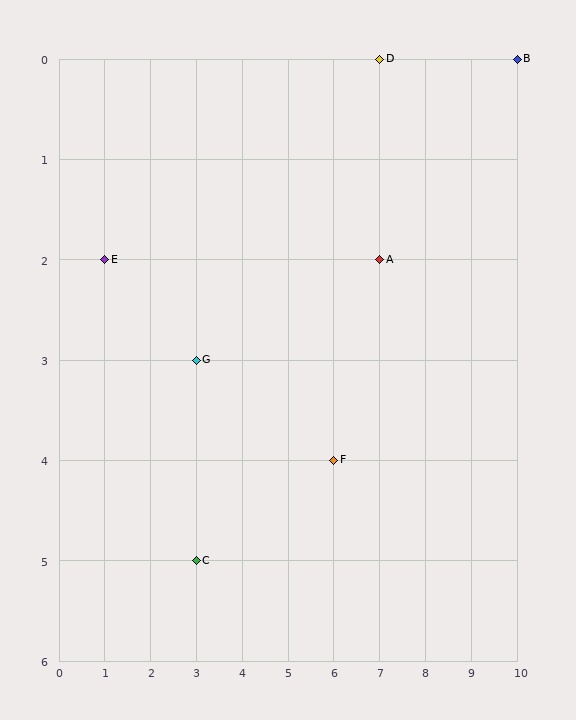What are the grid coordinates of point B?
Point B is at grid coordinates (10, 0).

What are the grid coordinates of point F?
Point F is at grid coordinates (6, 4).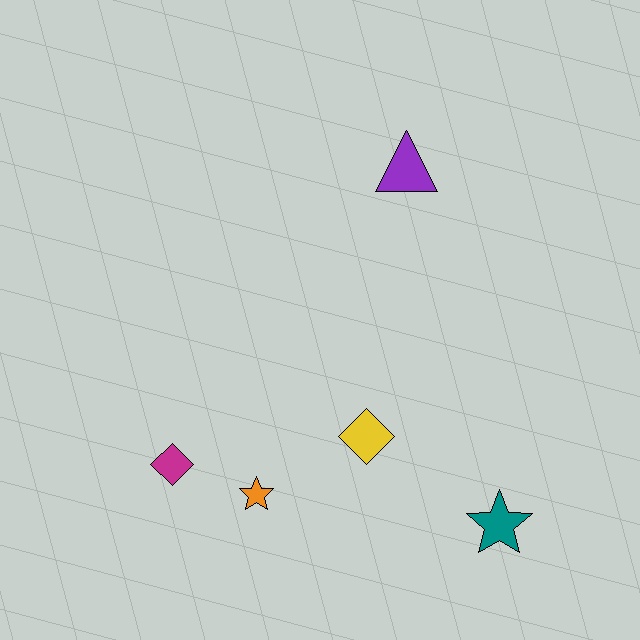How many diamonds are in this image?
There are 2 diamonds.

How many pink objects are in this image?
There are no pink objects.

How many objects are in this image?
There are 5 objects.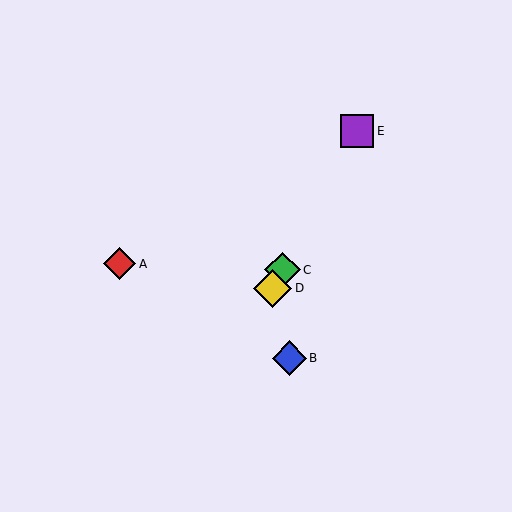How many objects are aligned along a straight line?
3 objects (C, D, E) are aligned along a straight line.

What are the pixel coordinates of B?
Object B is at (289, 358).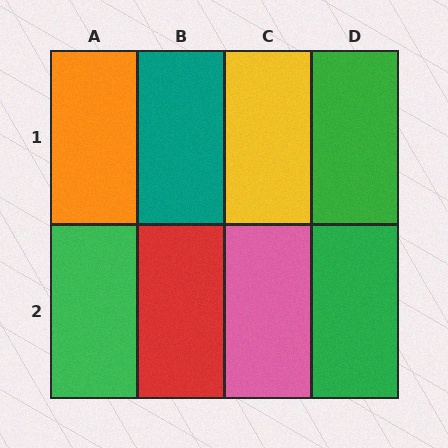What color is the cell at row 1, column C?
Yellow.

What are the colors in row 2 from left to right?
Green, red, pink, green.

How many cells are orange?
1 cell is orange.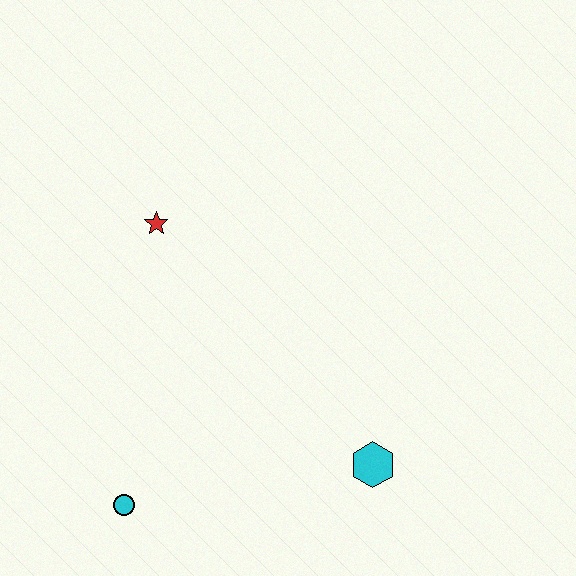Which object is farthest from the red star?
The cyan hexagon is farthest from the red star.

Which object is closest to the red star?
The cyan circle is closest to the red star.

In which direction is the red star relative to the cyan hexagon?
The red star is above the cyan hexagon.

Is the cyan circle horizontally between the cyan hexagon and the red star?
No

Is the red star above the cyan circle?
Yes